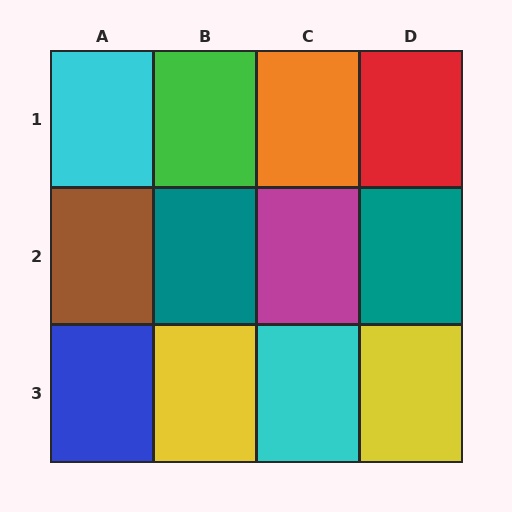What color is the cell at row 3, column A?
Blue.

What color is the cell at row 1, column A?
Cyan.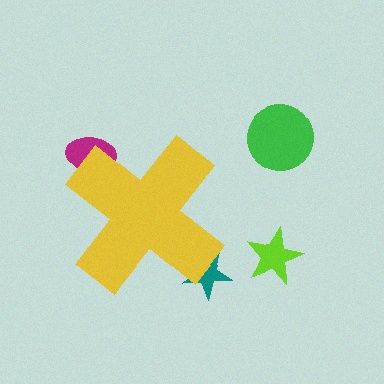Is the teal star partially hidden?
Yes, the teal star is partially hidden behind the yellow cross.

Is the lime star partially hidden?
No, the lime star is fully visible.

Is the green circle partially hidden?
No, the green circle is fully visible.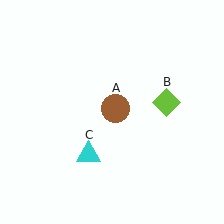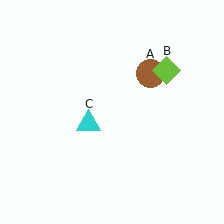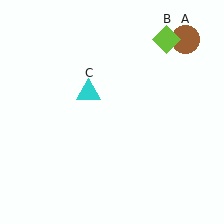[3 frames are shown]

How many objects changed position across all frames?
3 objects changed position: brown circle (object A), lime diamond (object B), cyan triangle (object C).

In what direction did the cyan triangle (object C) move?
The cyan triangle (object C) moved up.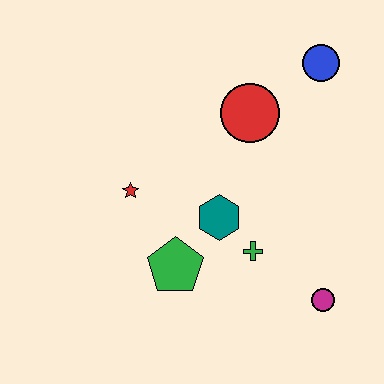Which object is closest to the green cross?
The teal hexagon is closest to the green cross.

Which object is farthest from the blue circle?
The green pentagon is farthest from the blue circle.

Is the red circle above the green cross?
Yes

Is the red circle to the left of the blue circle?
Yes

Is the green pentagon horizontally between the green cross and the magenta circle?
No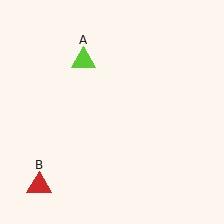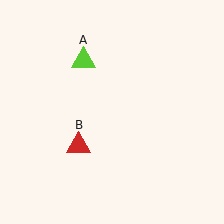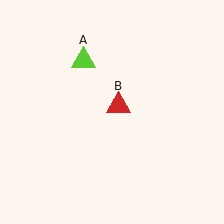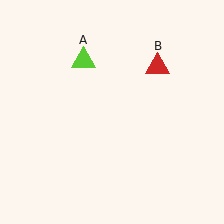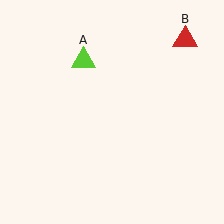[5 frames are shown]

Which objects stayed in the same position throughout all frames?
Lime triangle (object A) remained stationary.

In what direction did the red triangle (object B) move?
The red triangle (object B) moved up and to the right.